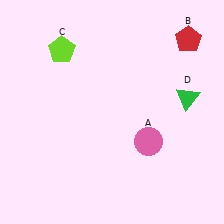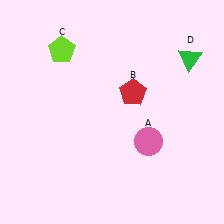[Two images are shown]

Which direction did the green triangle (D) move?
The green triangle (D) moved up.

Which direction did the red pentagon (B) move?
The red pentagon (B) moved left.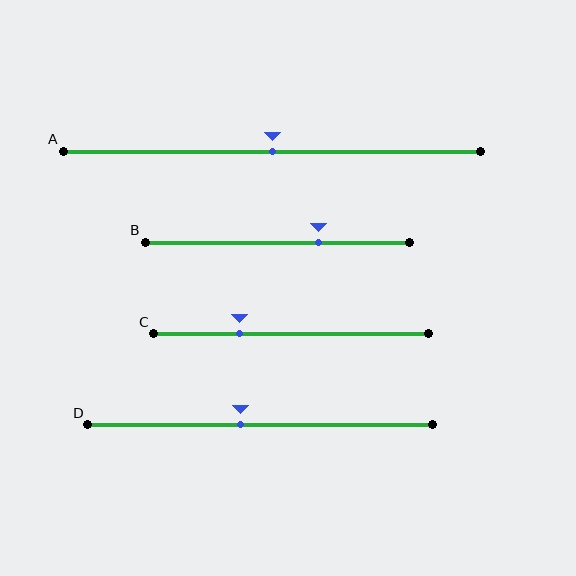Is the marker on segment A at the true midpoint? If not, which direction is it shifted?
Yes, the marker on segment A is at the true midpoint.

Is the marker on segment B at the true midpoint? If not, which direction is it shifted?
No, the marker on segment B is shifted to the right by about 15% of the segment length.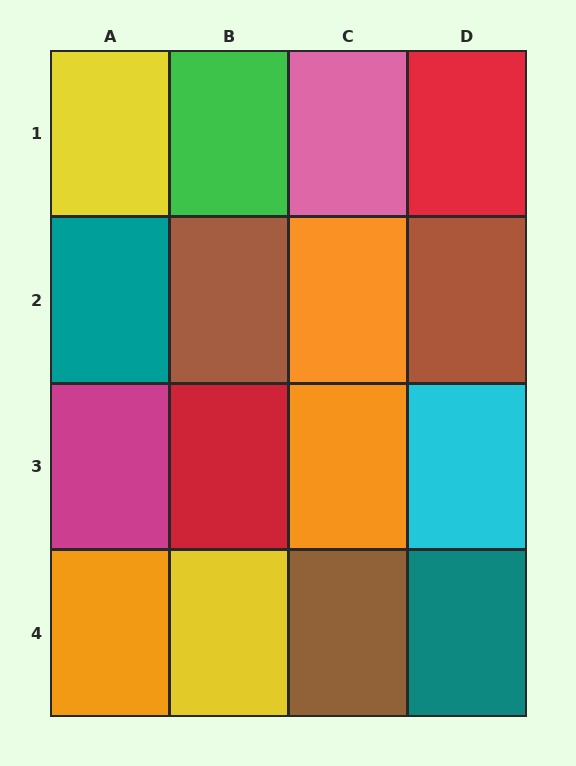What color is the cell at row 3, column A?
Magenta.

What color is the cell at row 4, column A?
Orange.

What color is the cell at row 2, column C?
Orange.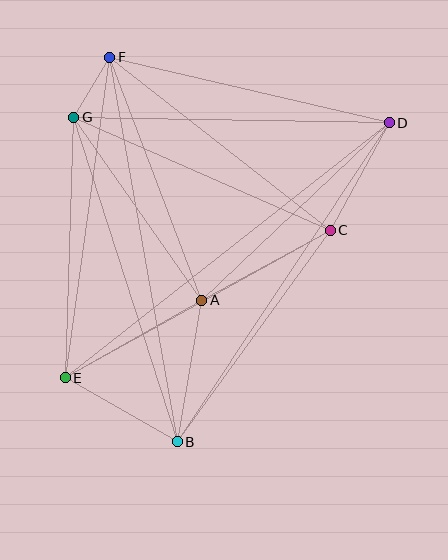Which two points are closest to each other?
Points F and G are closest to each other.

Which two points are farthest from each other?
Points D and E are farthest from each other.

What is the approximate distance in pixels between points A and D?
The distance between A and D is approximately 258 pixels.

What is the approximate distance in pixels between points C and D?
The distance between C and D is approximately 123 pixels.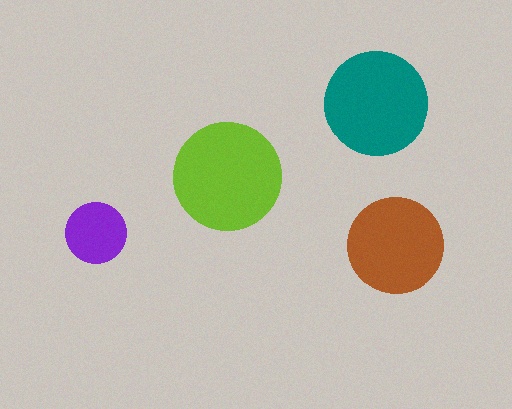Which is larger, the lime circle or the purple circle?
The lime one.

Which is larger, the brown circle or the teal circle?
The teal one.